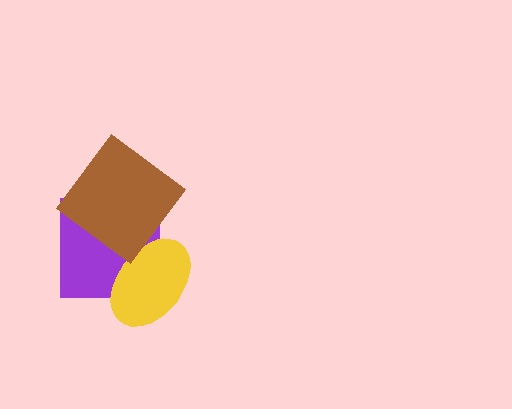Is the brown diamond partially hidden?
No, no other shape covers it.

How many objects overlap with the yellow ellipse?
1 object overlaps with the yellow ellipse.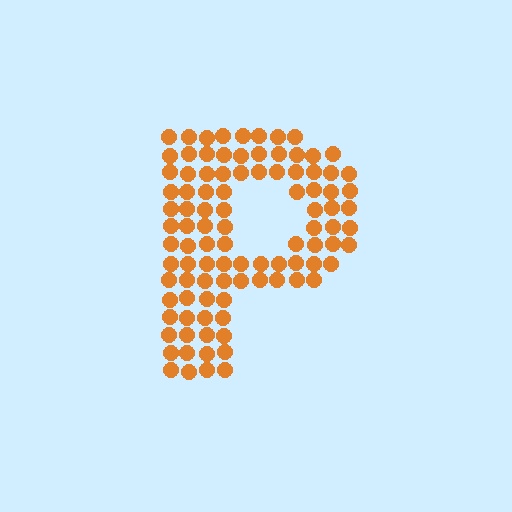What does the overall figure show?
The overall figure shows the letter P.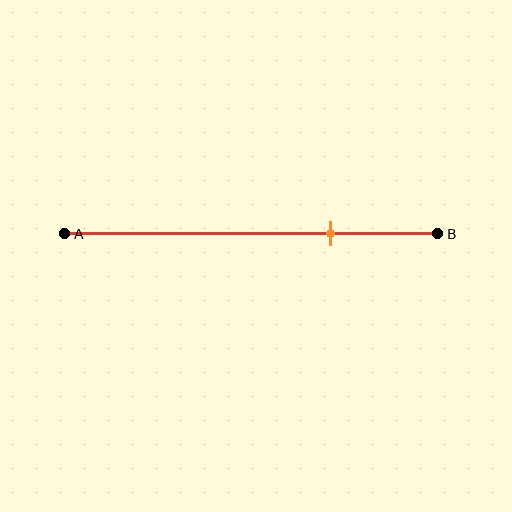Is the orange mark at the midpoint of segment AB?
No, the mark is at about 70% from A, not at the 50% midpoint.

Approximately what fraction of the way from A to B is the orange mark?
The orange mark is approximately 70% of the way from A to B.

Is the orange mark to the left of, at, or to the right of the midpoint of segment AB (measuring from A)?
The orange mark is to the right of the midpoint of segment AB.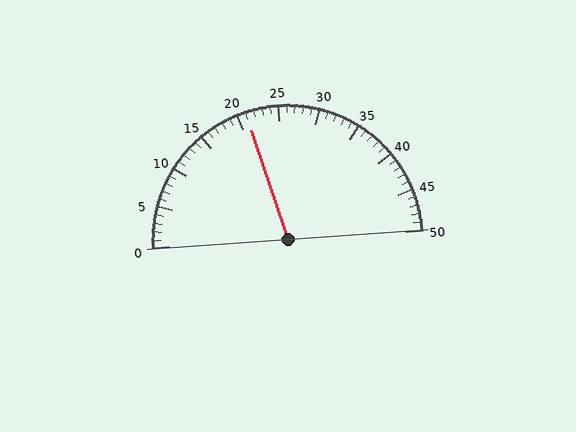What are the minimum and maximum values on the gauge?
The gauge ranges from 0 to 50.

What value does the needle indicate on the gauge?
The needle indicates approximately 21.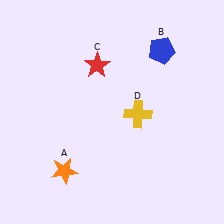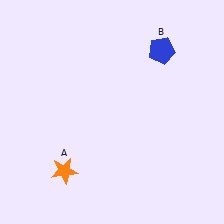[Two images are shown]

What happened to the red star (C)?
The red star (C) was removed in Image 2. It was in the top-left area of Image 1.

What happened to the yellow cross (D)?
The yellow cross (D) was removed in Image 2. It was in the bottom-right area of Image 1.